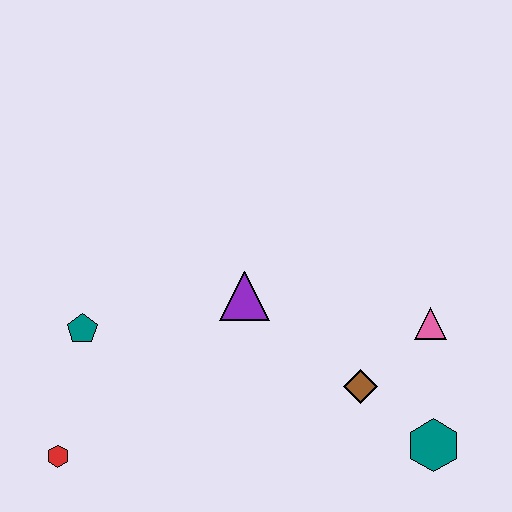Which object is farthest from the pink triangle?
The red hexagon is farthest from the pink triangle.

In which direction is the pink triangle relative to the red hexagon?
The pink triangle is to the right of the red hexagon.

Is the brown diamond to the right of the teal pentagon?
Yes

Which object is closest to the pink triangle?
The brown diamond is closest to the pink triangle.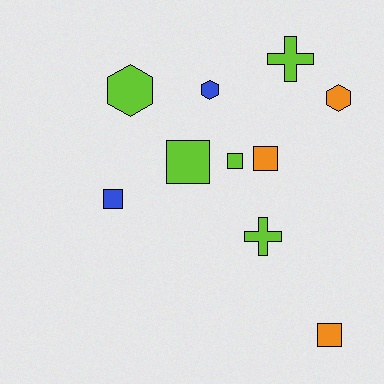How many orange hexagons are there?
There is 1 orange hexagon.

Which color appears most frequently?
Lime, with 5 objects.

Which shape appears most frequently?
Square, with 5 objects.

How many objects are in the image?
There are 10 objects.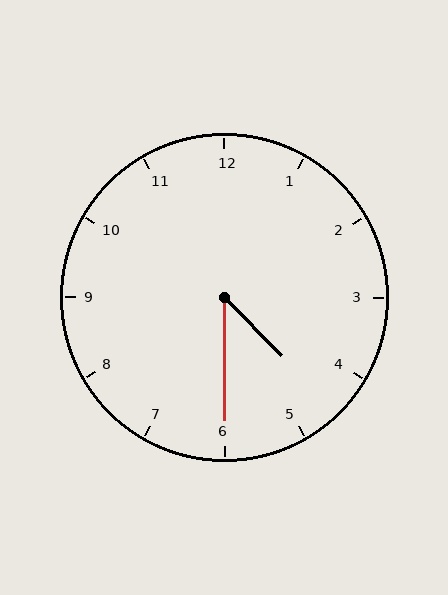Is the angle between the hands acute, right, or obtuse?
It is acute.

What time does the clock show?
4:30.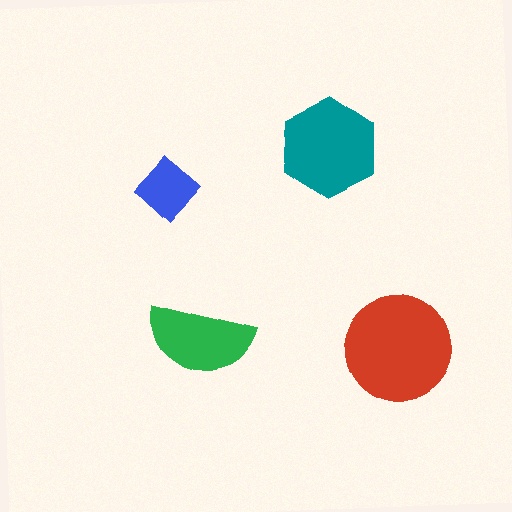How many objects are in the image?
There are 4 objects in the image.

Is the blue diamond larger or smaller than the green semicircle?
Smaller.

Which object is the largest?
The red circle.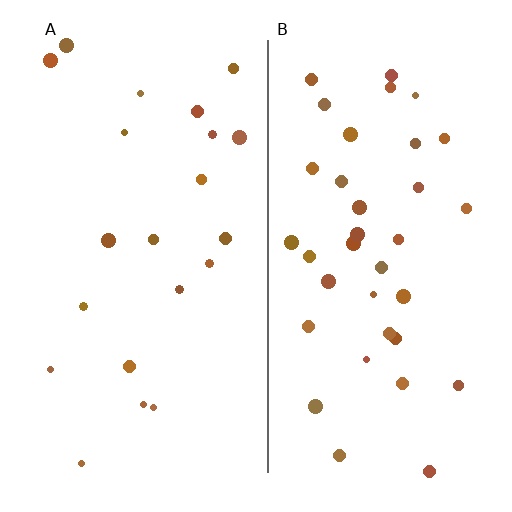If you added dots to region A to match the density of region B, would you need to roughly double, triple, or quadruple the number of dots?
Approximately double.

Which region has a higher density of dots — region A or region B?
B (the right).